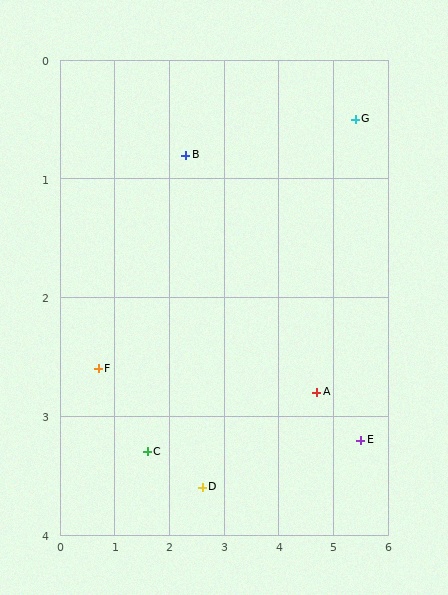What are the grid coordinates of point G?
Point G is at approximately (5.4, 0.5).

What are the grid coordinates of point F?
Point F is at approximately (0.7, 2.6).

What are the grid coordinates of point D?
Point D is at approximately (2.6, 3.6).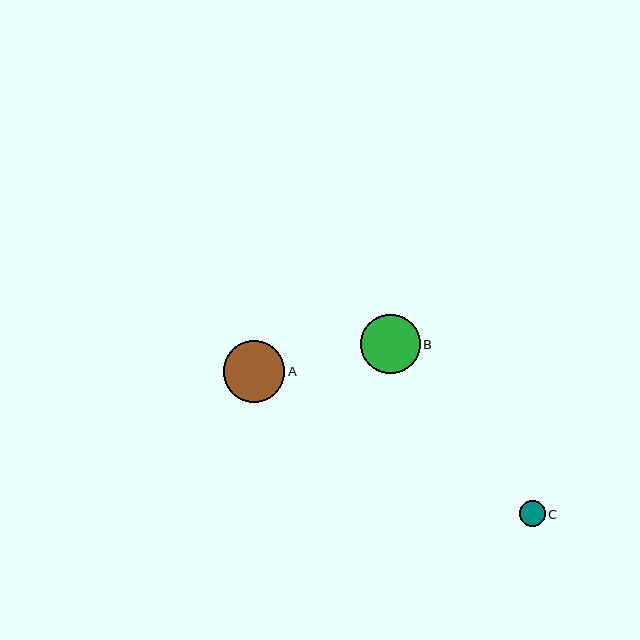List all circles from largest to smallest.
From largest to smallest: A, B, C.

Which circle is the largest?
Circle A is the largest with a size of approximately 62 pixels.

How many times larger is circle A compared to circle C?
Circle A is approximately 2.4 times the size of circle C.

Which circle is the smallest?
Circle C is the smallest with a size of approximately 26 pixels.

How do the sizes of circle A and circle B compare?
Circle A and circle B are approximately the same size.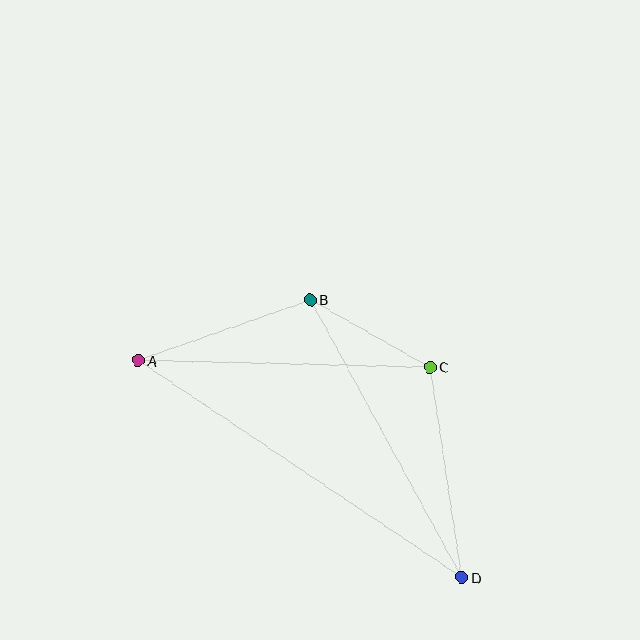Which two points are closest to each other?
Points B and C are closest to each other.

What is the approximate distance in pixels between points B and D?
The distance between B and D is approximately 316 pixels.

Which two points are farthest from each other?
Points A and D are farthest from each other.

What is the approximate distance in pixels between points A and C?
The distance between A and C is approximately 291 pixels.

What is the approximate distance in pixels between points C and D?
The distance between C and D is approximately 213 pixels.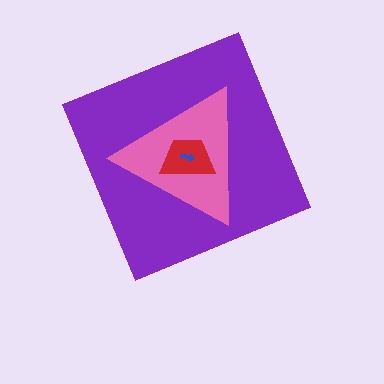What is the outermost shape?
The purple diamond.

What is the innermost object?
The blue arrow.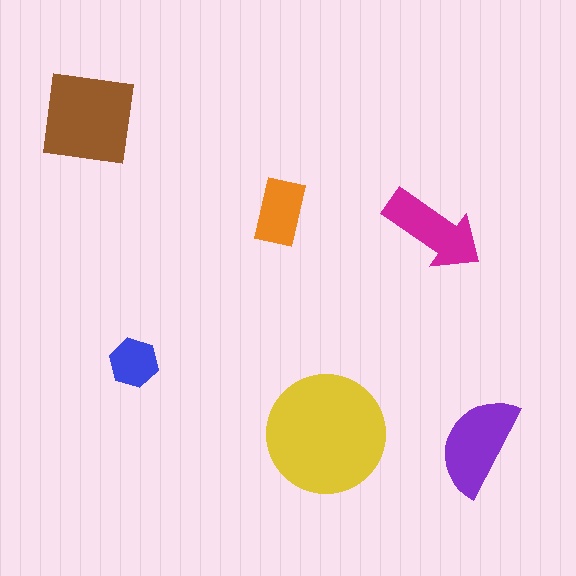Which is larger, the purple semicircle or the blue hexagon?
The purple semicircle.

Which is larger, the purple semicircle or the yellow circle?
The yellow circle.